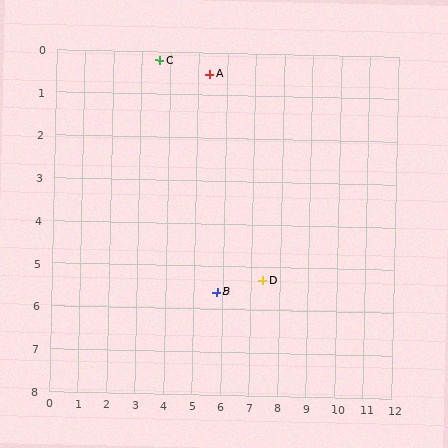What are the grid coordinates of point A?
Point A is at approximately (5.4, 0.5).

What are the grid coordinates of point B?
Point B is at approximately (5.8, 5.6).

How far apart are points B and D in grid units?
Points B and D are about 1.6 grid units apart.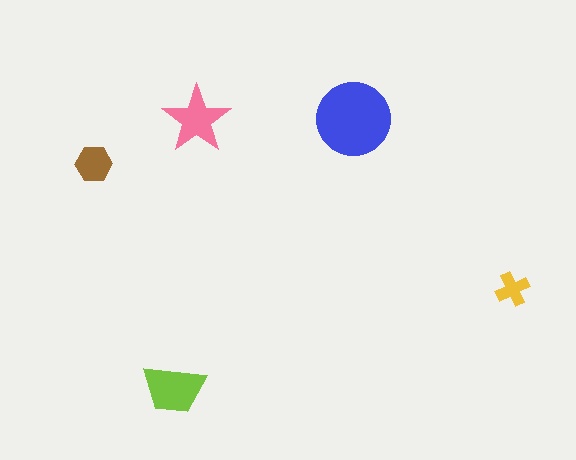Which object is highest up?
The blue circle is topmost.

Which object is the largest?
The blue circle.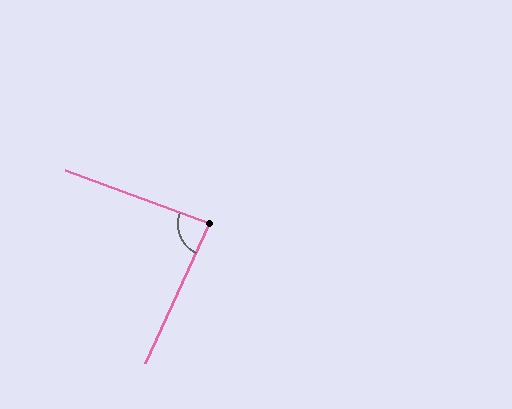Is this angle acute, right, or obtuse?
It is approximately a right angle.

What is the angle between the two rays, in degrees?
Approximately 86 degrees.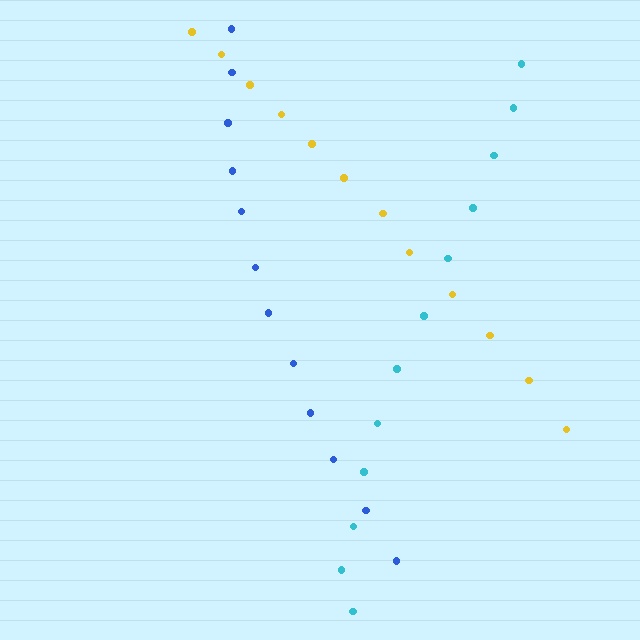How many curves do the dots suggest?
There are 3 distinct paths.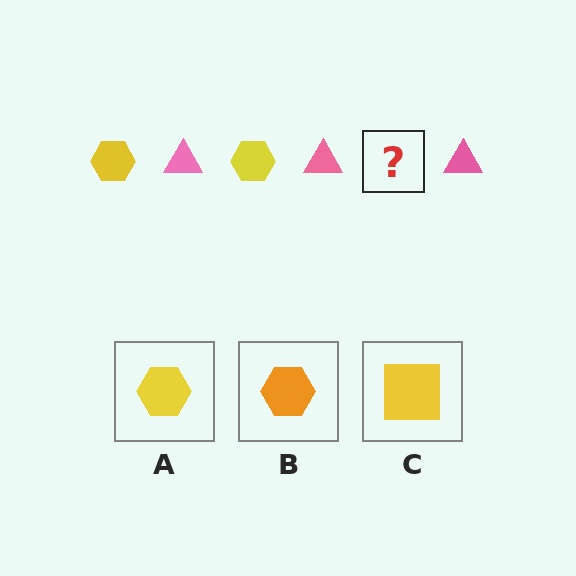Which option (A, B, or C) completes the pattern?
A.